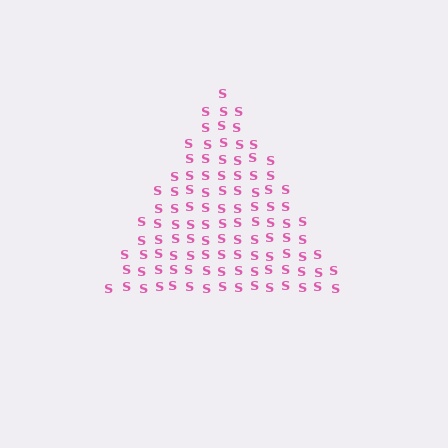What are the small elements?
The small elements are letter S's.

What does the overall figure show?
The overall figure shows a triangle.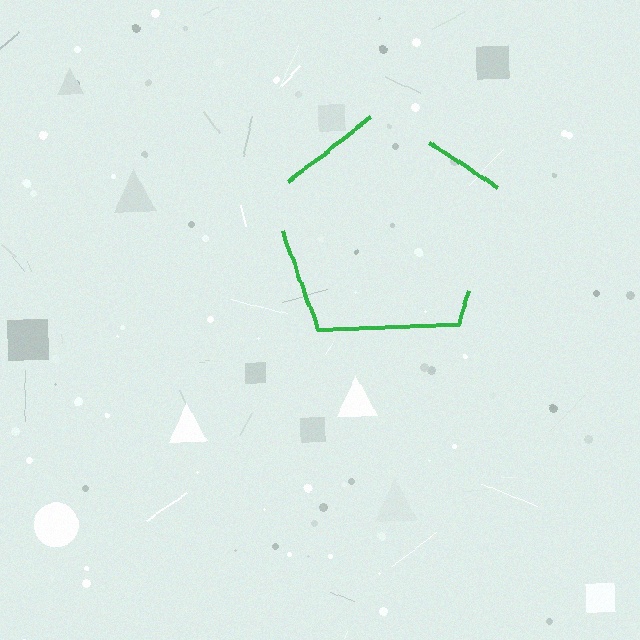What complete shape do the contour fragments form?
The contour fragments form a pentagon.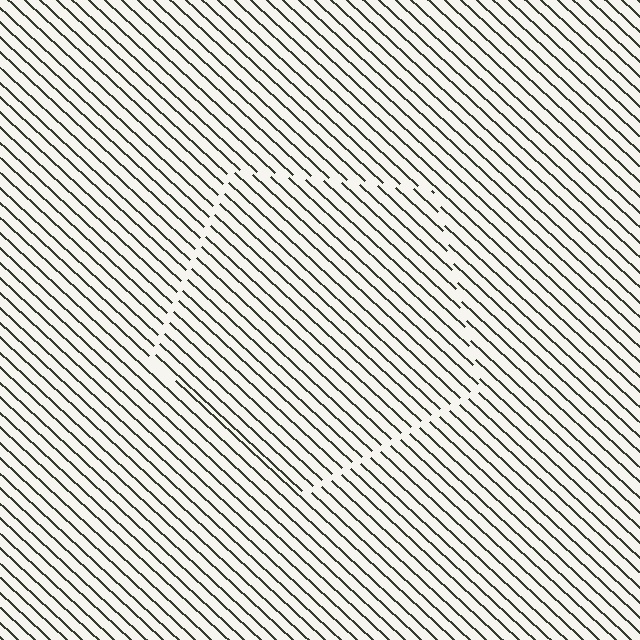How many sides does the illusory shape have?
5 sides — the line-ends trace a pentagon.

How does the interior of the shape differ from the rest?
The interior of the shape contains the same grating, shifted by half a period — the contour is defined by the phase discontinuity where line-ends from the inner and outer gratings abut.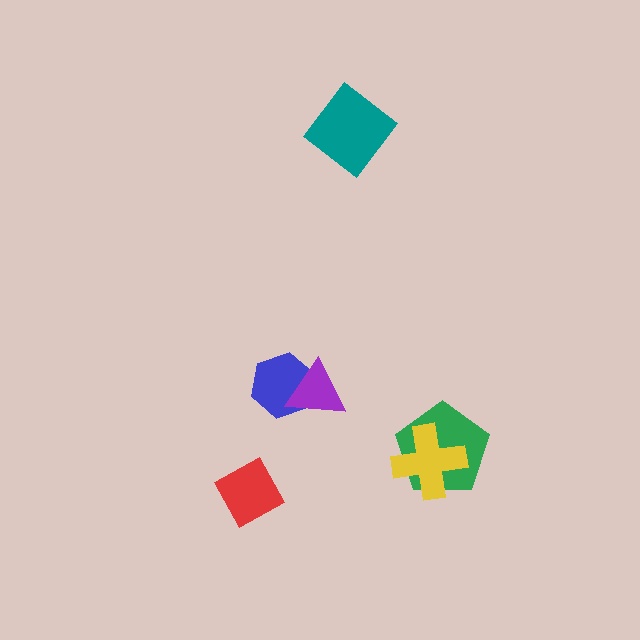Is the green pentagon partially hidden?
Yes, it is partially covered by another shape.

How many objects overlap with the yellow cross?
1 object overlaps with the yellow cross.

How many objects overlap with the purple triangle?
1 object overlaps with the purple triangle.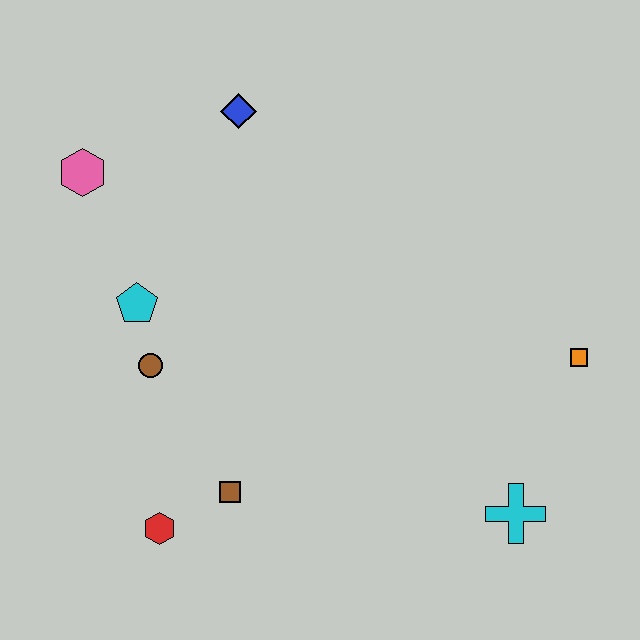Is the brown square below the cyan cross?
No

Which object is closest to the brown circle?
The cyan pentagon is closest to the brown circle.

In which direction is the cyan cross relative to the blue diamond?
The cyan cross is below the blue diamond.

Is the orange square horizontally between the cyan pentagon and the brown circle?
No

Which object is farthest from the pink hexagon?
The cyan cross is farthest from the pink hexagon.